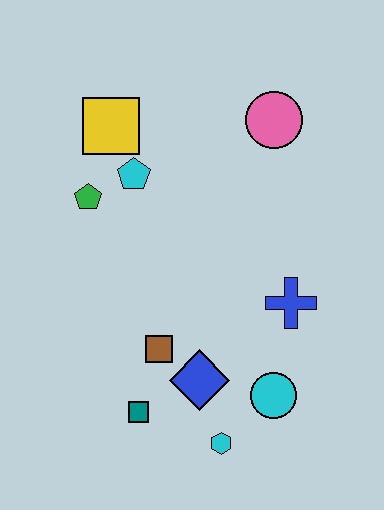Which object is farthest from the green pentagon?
The cyan hexagon is farthest from the green pentagon.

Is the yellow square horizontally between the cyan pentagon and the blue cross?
No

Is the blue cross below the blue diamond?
No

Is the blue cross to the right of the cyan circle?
Yes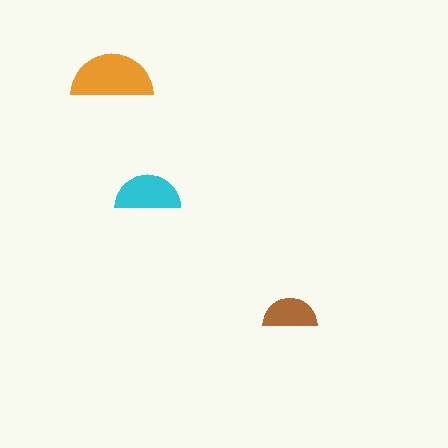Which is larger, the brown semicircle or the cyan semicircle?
The cyan one.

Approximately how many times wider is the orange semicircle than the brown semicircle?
About 1.5 times wider.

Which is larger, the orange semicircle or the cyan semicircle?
The orange one.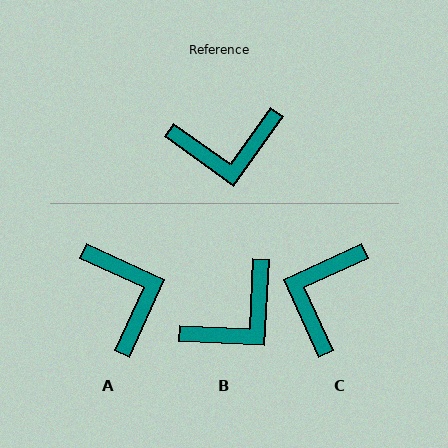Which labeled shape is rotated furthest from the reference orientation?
C, about 120 degrees away.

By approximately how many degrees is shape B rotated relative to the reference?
Approximately 33 degrees counter-clockwise.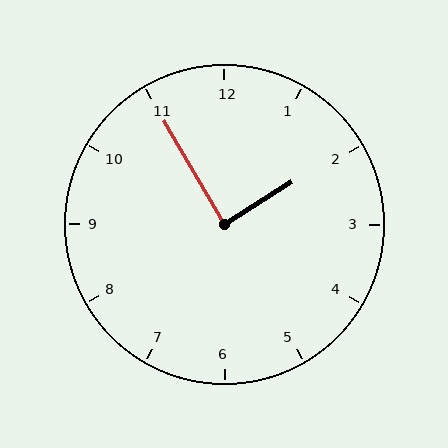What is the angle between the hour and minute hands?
Approximately 88 degrees.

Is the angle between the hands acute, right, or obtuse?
It is right.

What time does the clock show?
1:55.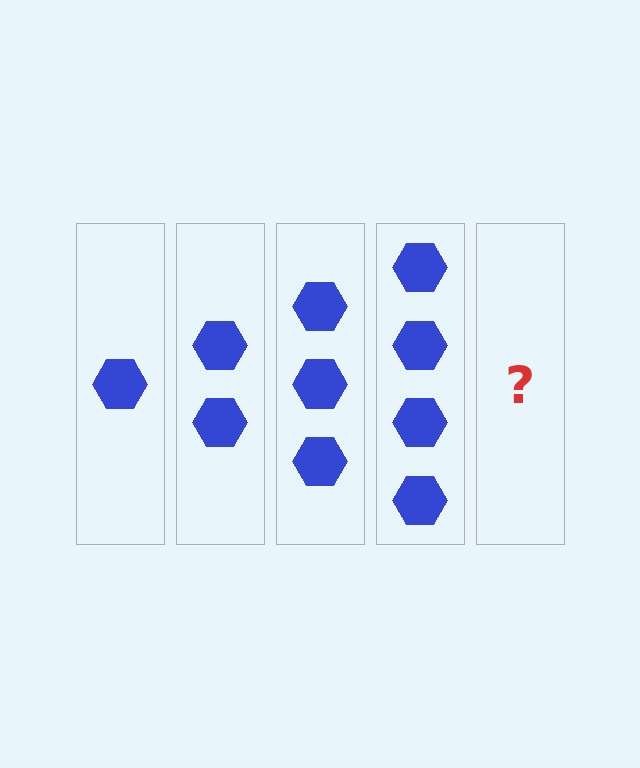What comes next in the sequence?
The next element should be 5 hexagons.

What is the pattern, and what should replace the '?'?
The pattern is that each step adds one more hexagon. The '?' should be 5 hexagons.